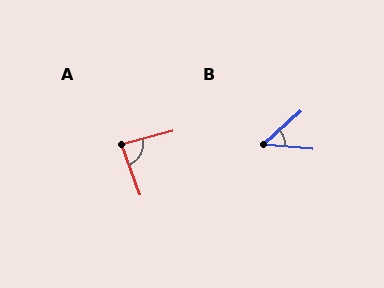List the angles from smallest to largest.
B (46°), A (85°).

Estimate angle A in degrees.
Approximately 85 degrees.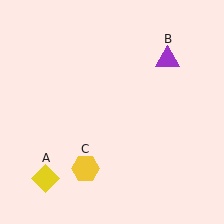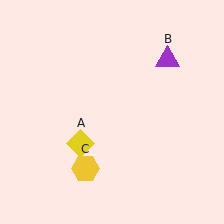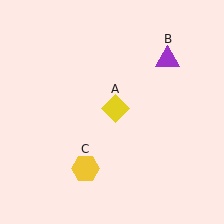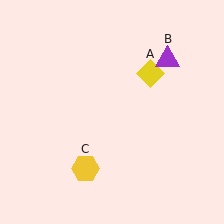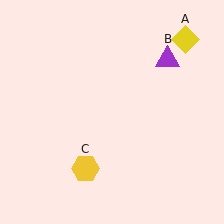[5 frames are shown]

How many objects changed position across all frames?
1 object changed position: yellow diamond (object A).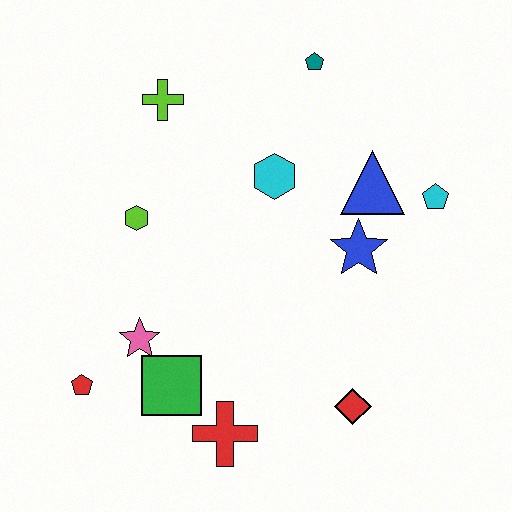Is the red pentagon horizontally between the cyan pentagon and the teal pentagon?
No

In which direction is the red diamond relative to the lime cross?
The red diamond is below the lime cross.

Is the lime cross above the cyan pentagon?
Yes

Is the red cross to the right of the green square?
Yes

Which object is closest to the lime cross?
The lime hexagon is closest to the lime cross.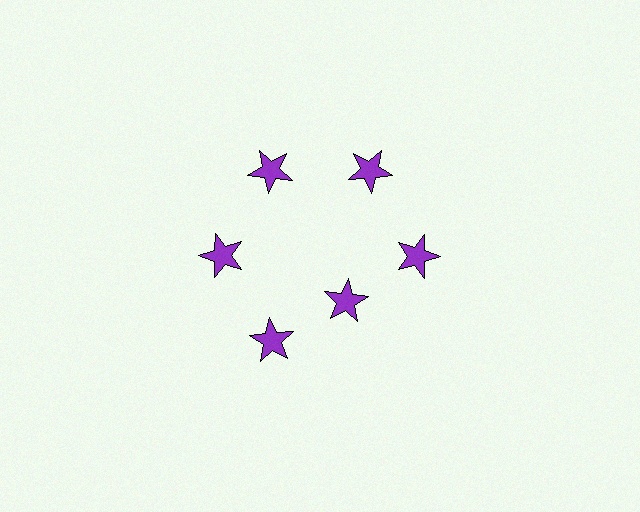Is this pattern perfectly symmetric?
No. The 6 purple stars are arranged in a ring, but one element near the 5 o'clock position is pulled inward toward the center, breaking the 6-fold rotational symmetry.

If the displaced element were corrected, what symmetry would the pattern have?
It would have 6-fold rotational symmetry — the pattern would map onto itself every 60 degrees.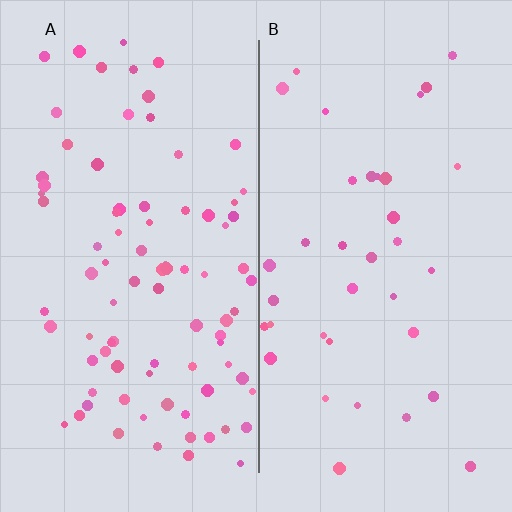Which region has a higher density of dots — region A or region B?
A (the left).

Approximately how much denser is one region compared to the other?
Approximately 2.3× — region A over region B.